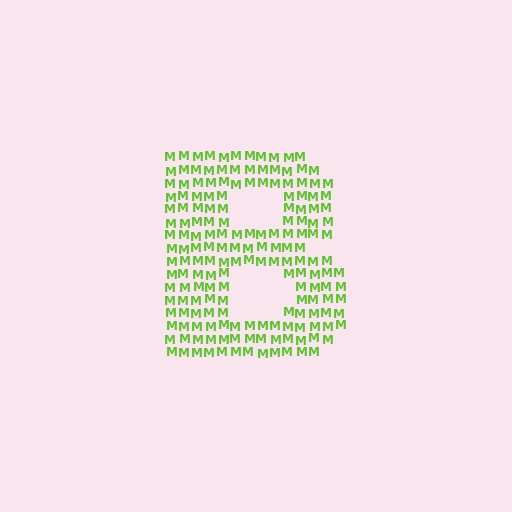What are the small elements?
The small elements are letter M's.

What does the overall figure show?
The overall figure shows the letter B.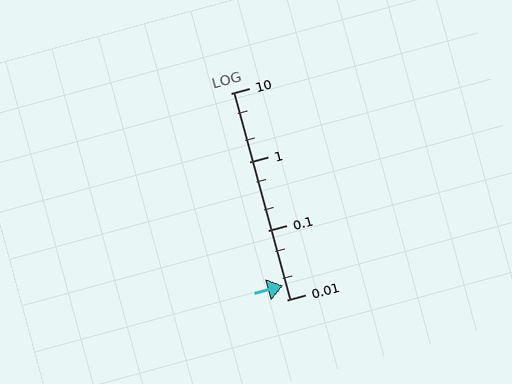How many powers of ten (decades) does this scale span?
The scale spans 3 decades, from 0.01 to 10.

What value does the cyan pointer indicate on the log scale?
The pointer indicates approximately 0.016.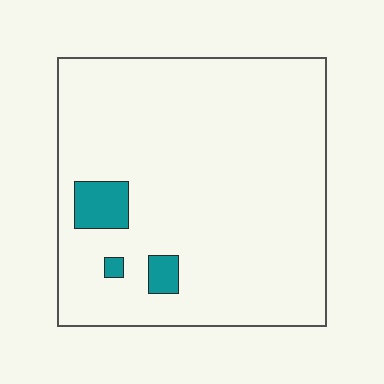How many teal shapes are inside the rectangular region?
3.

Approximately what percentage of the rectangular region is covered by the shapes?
Approximately 5%.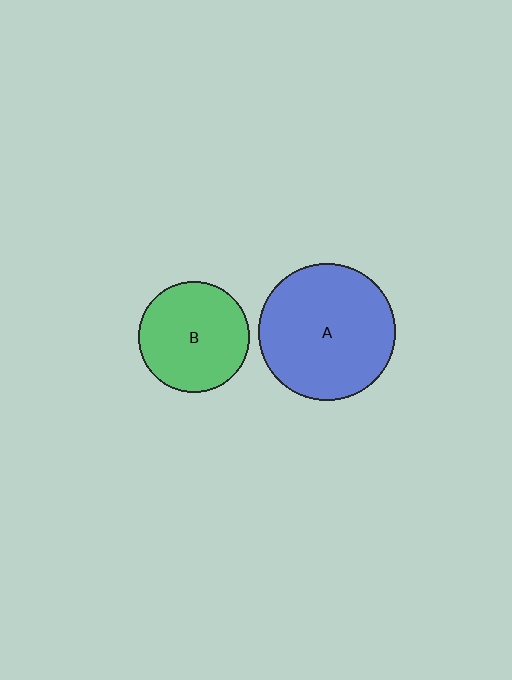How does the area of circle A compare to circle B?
Approximately 1.5 times.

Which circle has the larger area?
Circle A (blue).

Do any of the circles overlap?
No, none of the circles overlap.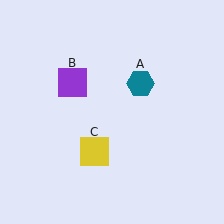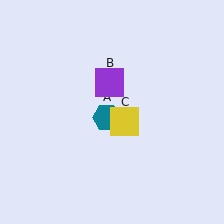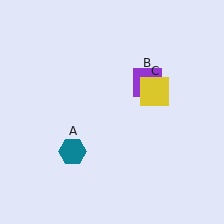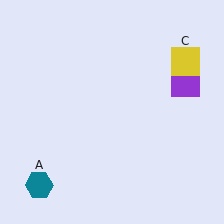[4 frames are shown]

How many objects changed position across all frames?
3 objects changed position: teal hexagon (object A), purple square (object B), yellow square (object C).